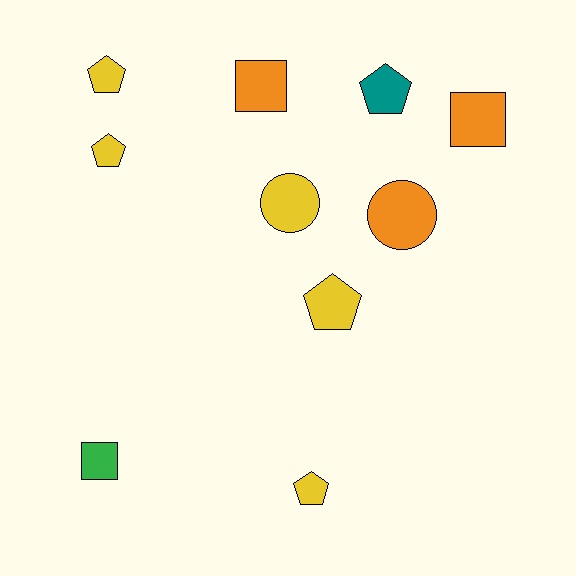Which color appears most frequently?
Yellow, with 5 objects.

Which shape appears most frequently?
Pentagon, with 5 objects.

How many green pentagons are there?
There are no green pentagons.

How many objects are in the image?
There are 10 objects.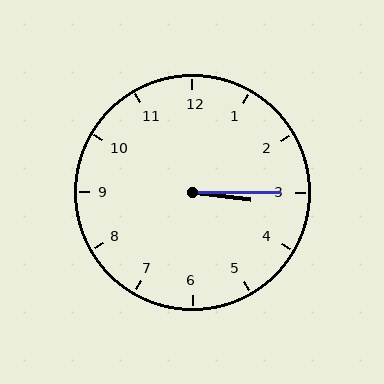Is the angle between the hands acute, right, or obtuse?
It is acute.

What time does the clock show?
3:15.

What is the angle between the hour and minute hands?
Approximately 8 degrees.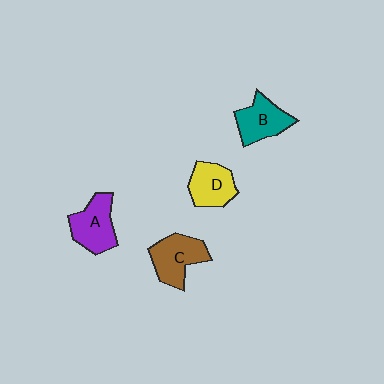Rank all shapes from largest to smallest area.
From largest to smallest: C (brown), A (purple), B (teal), D (yellow).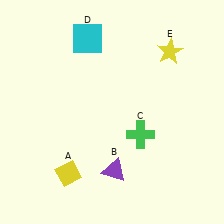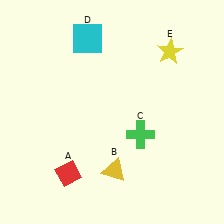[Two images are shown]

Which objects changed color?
A changed from yellow to red. B changed from purple to yellow.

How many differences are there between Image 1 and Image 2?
There are 2 differences between the two images.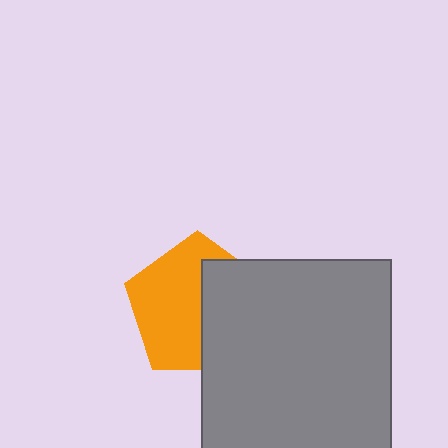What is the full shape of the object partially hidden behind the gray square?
The partially hidden object is an orange pentagon.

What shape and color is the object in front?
The object in front is a gray square.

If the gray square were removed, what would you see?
You would see the complete orange pentagon.